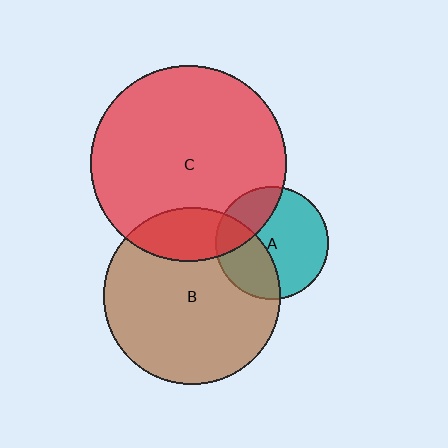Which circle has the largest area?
Circle C (red).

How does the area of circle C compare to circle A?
Approximately 3.0 times.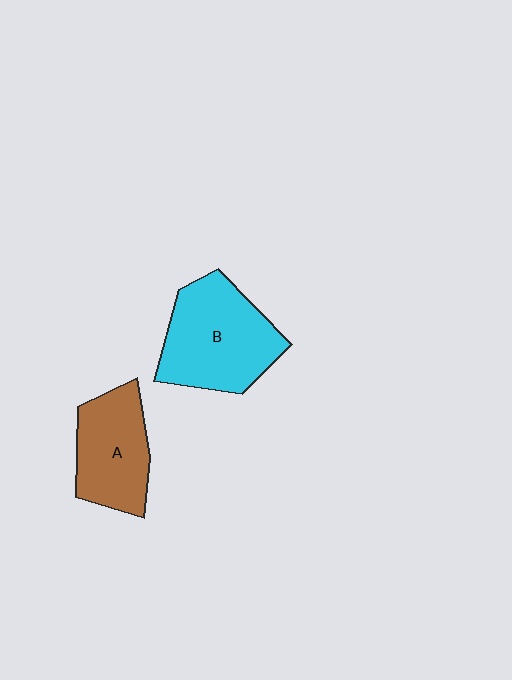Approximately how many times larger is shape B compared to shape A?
Approximately 1.3 times.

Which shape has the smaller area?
Shape A (brown).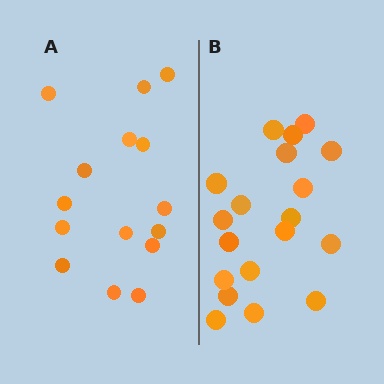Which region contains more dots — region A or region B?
Region B (the right region) has more dots.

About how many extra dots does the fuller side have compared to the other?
Region B has about 4 more dots than region A.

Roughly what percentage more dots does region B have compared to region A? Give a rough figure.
About 25% more.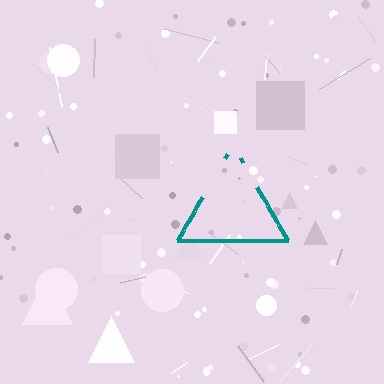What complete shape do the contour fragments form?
The contour fragments form a triangle.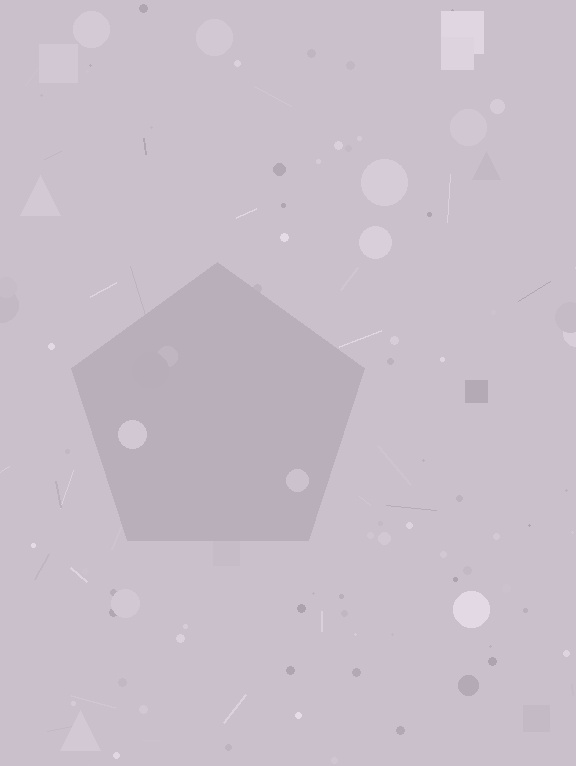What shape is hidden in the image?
A pentagon is hidden in the image.